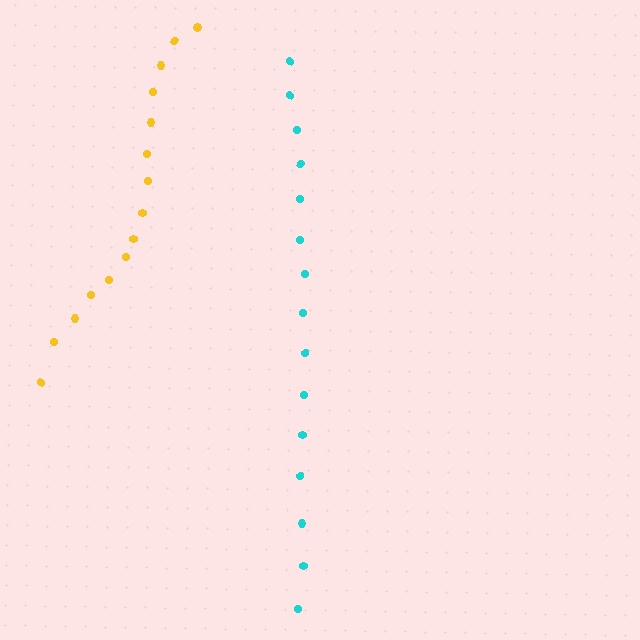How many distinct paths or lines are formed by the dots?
There are 2 distinct paths.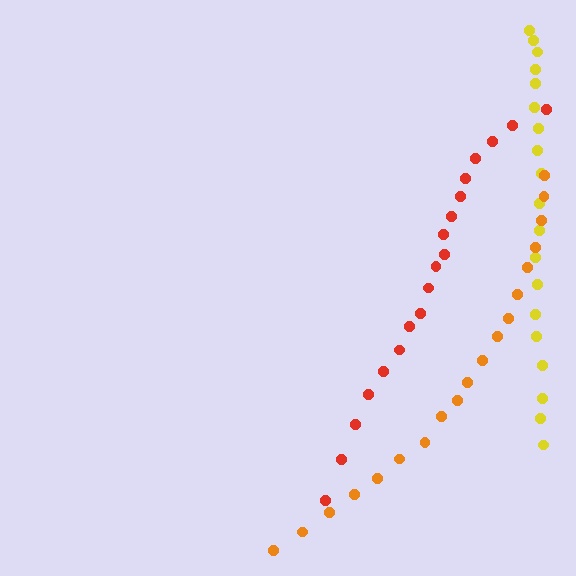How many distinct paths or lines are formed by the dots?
There are 3 distinct paths.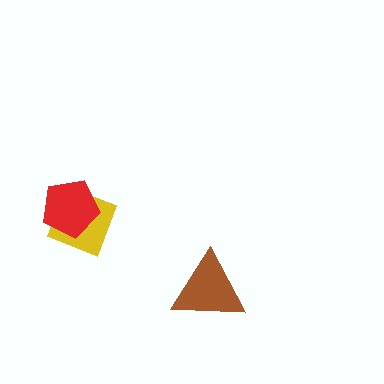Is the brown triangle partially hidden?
No, no other shape covers it.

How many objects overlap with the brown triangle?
0 objects overlap with the brown triangle.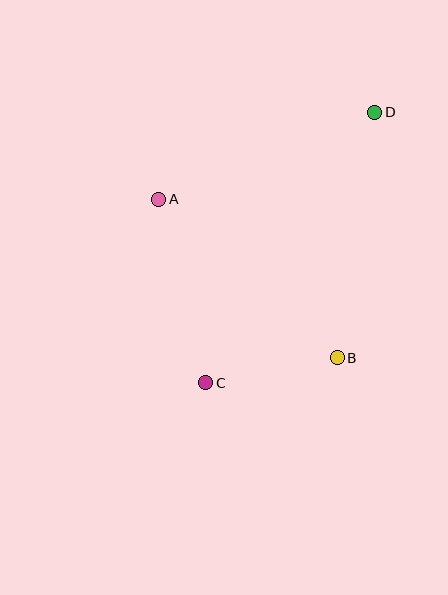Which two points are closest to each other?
Points B and C are closest to each other.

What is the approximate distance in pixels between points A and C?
The distance between A and C is approximately 189 pixels.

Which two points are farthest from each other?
Points C and D are farthest from each other.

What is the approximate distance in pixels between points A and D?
The distance between A and D is approximately 233 pixels.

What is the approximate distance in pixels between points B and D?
The distance between B and D is approximately 248 pixels.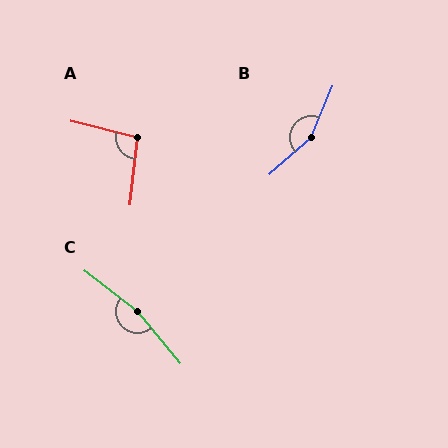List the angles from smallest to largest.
A (98°), B (154°), C (167°).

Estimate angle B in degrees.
Approximately 154 degrees.